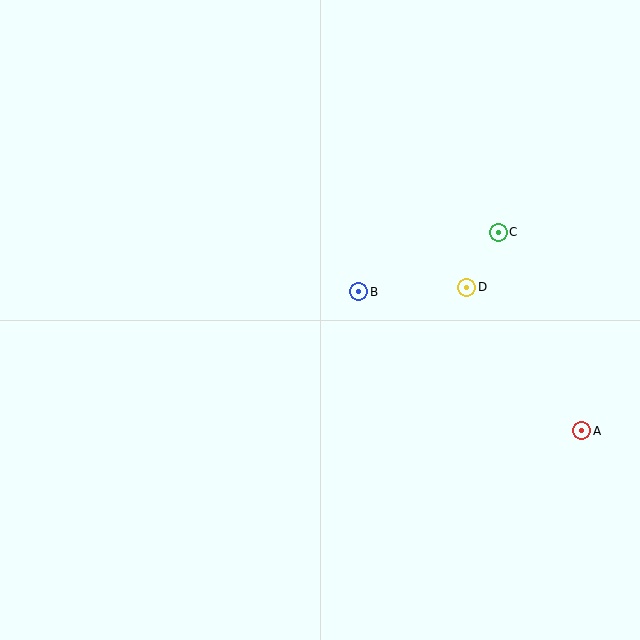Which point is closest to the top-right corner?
Point C is closest to the top-right corner.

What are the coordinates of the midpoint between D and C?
The midpoint between D and C is at (482, 260).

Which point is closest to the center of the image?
Point B at (359, 292) is closest to the center.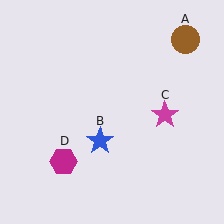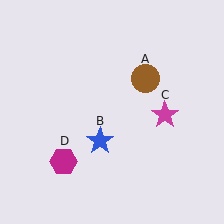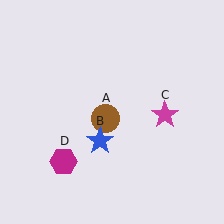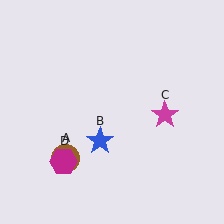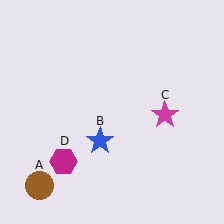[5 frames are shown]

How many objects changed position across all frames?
1 object changed position: brown circle (object A).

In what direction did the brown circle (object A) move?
The brown circle (object A) moved down and to the left.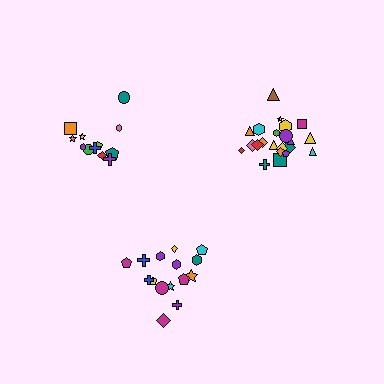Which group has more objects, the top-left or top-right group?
The top-right group.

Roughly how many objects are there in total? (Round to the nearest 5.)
Roughly 50 objects in total.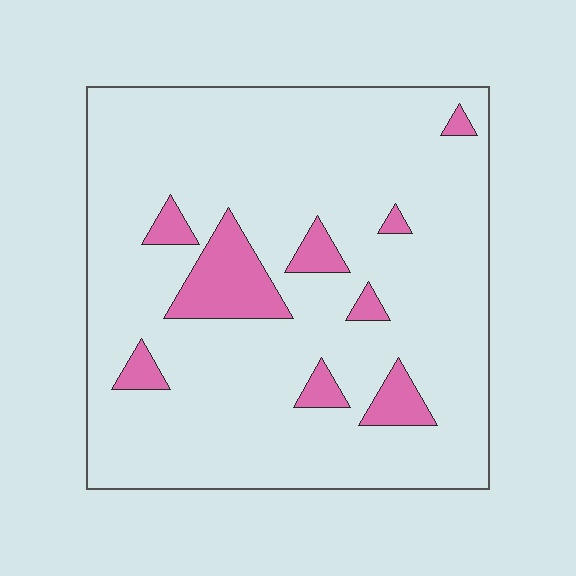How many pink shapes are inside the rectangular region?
9.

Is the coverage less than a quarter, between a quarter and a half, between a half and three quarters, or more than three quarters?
Less than a quarter.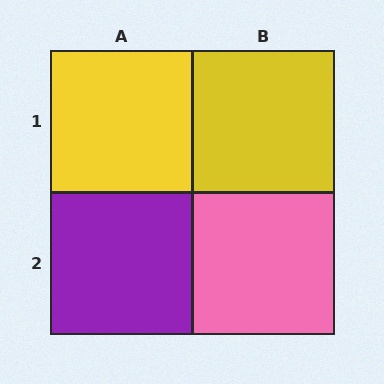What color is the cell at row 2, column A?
Purple.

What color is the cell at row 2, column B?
Pink.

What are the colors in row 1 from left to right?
Yellow, yellow.